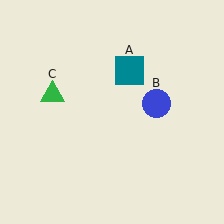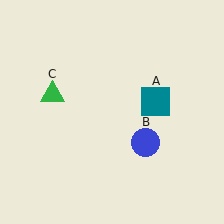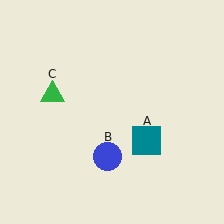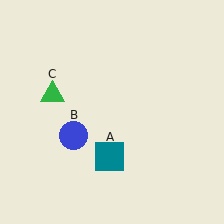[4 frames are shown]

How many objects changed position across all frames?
2 objects changed position: teal square (object A), blue circle (object B).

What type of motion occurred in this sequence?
The teal square (object A), blue circle (object B) rotated clockwise around the center of the scene.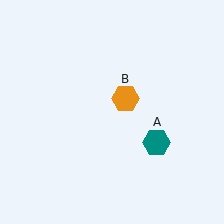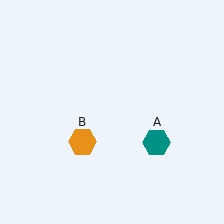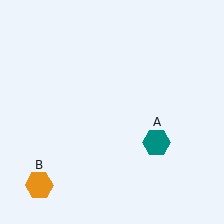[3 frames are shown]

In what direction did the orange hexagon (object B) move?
The orange hexagon (object B) moved down and to the left.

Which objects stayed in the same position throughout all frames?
Teal hexagon (object A) remained stationary.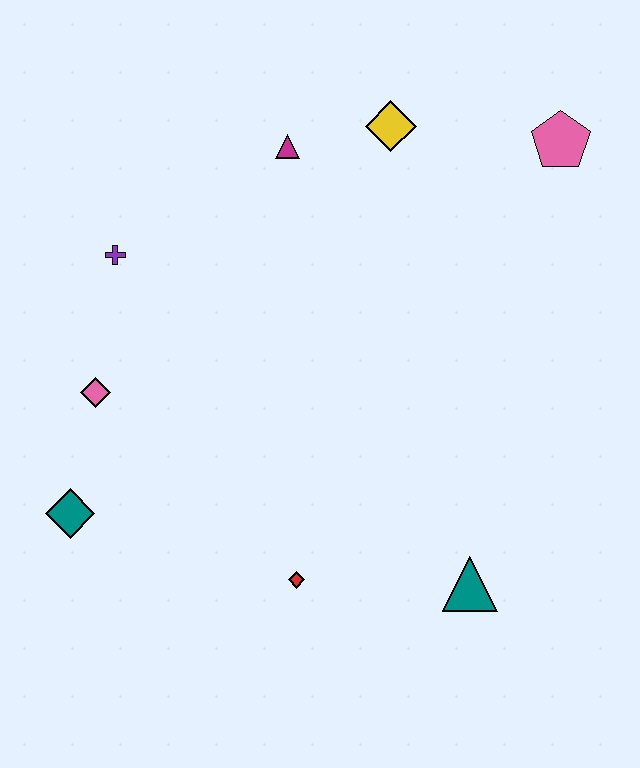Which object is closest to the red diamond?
The teal triangle is closest to the red diamond.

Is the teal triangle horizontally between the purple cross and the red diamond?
No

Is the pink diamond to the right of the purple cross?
No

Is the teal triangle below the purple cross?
Yes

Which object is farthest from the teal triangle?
The purple cross is farthest from the teal triangle.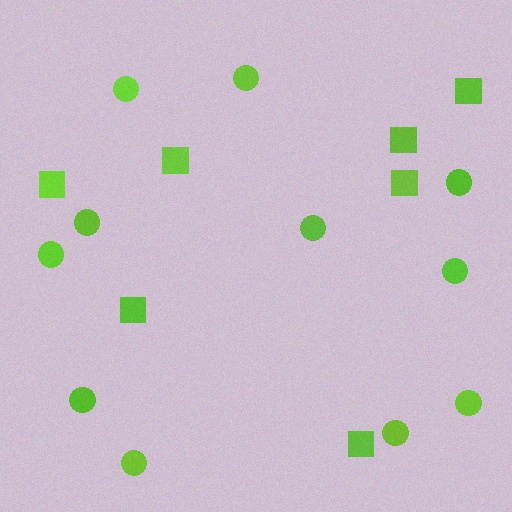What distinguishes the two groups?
There are 2 groups: one group of circles (11) and one group of squares (7).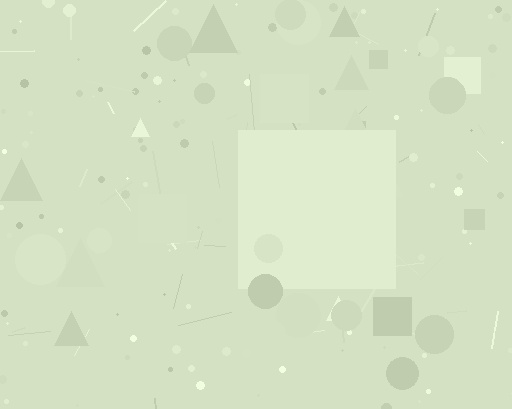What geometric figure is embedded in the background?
A square is embedded in the background.